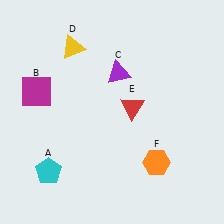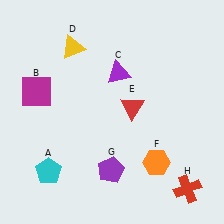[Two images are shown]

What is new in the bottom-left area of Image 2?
A purple pentagon (G) was added in the bottom-left area of Image 2.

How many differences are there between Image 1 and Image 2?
There are 2 differences between the two images.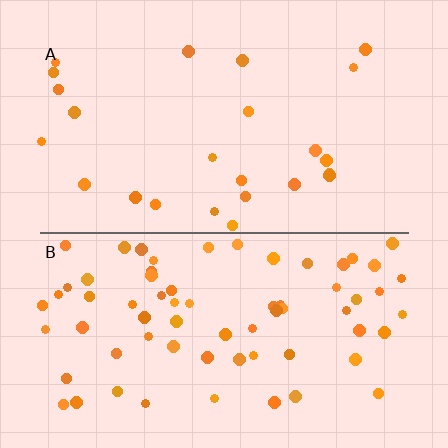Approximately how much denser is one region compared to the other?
Approximately 2.8× — region B over region A.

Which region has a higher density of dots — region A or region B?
B (the bottom).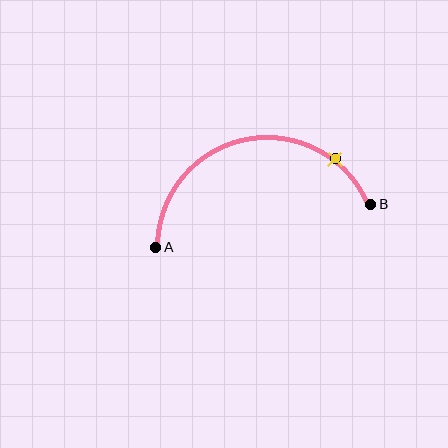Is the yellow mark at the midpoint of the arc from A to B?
No. The yellow mark lies on the arc but is closer to endpoint B. The arc midpoint would be at the point on the curve equidistant along the arc from both A and B.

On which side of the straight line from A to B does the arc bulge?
The arc bulges above the straight line connecting A and B.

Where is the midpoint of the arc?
The arc midpoint is the point on the curve farthest from the straight line joining A and B. It sits above that line.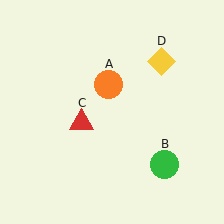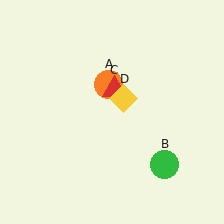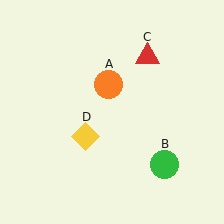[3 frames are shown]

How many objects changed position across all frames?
2 objects changed position: red triangle (object C), yellow diamond (object D).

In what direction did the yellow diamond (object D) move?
The yellow diamond (object D) moved down and to the left.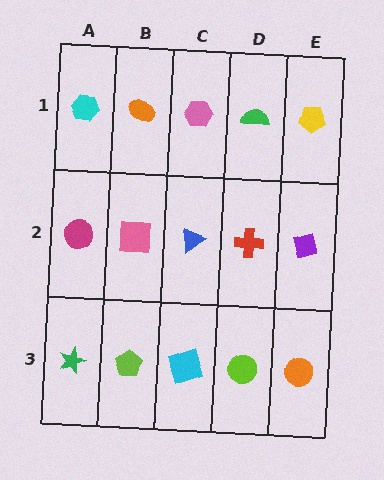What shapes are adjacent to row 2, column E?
A yellow pentagon (row 1, column E), an orange circle (row 3, column E), a red cross (row 2, column D).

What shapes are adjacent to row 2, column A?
A cyan hexagon (row 1, column A), a green star (row 3, column A), a pink square (row 2, column B).